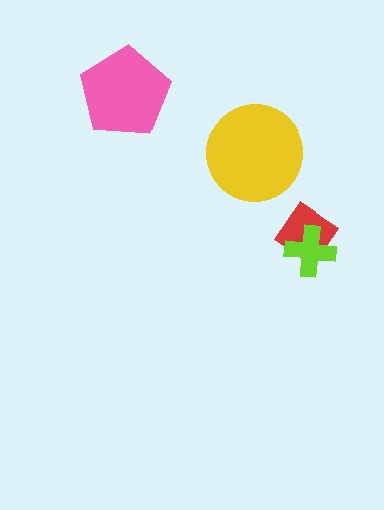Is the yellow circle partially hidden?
No, no other shape covers it.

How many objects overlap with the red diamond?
1 object overlaps with the red diamond.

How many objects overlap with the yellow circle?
0 objects overlap with the yellow circle.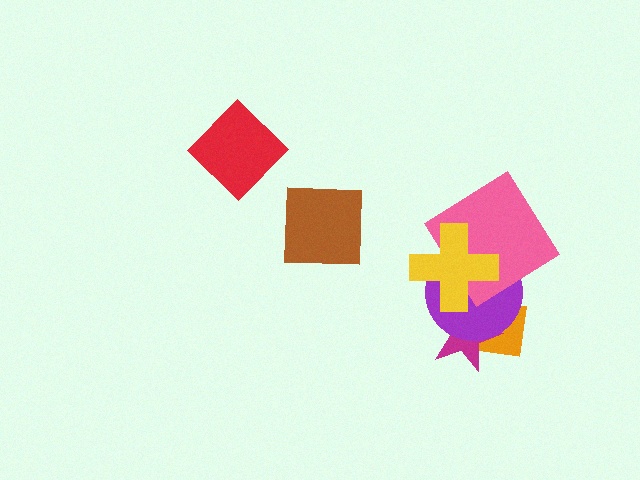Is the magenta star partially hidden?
Yes, it is partially covered by another shape.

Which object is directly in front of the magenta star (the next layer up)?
The purple circle is directly in front of the magenta star.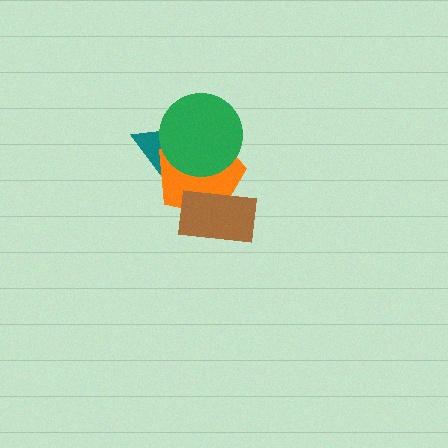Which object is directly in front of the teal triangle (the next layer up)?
The orange pentagon is directly in front of the teal triangle.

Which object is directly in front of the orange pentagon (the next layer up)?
The green circle is directly in front of the orange pentagon.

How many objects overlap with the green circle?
2 objects overlap with the green circle.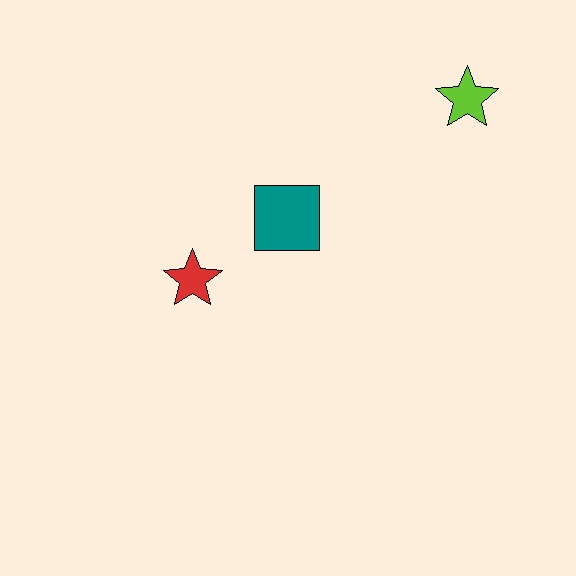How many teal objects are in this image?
There is 1 teal object.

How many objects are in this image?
There are 3 objects.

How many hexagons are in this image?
There are no hexagons.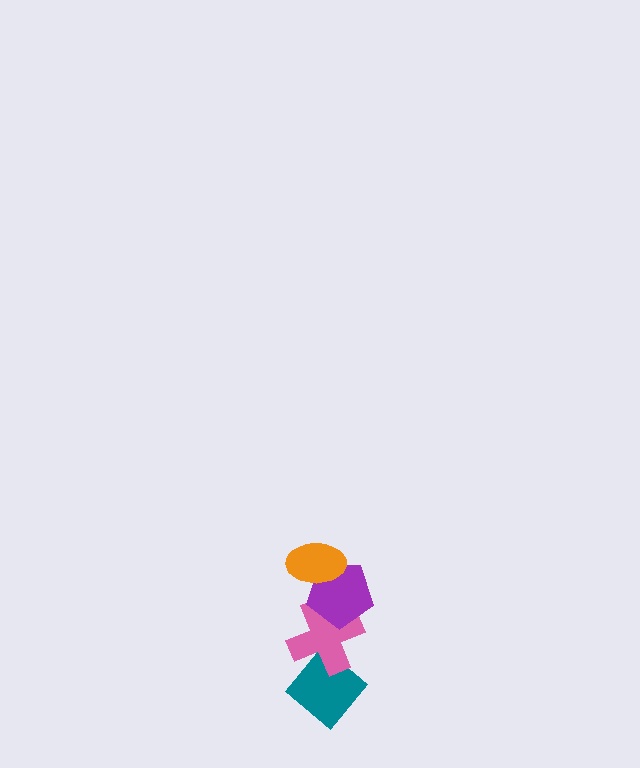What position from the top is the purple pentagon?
The purple pentagon is 2nd from the top.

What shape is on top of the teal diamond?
The pink cross is on top of the teal diamond.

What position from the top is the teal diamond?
The teal diamond is 4th from the top.